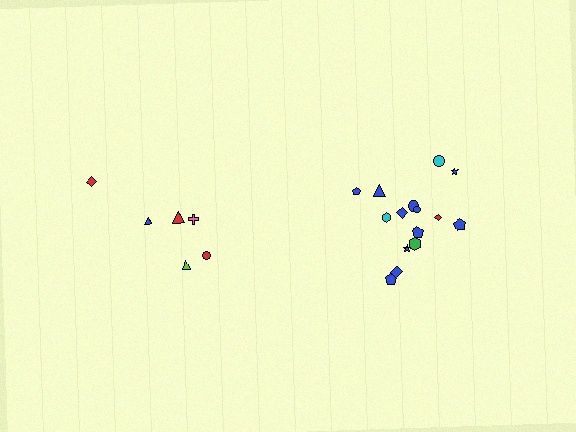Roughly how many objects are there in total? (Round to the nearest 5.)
Roughly 20 objects in total.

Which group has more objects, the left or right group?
The right group.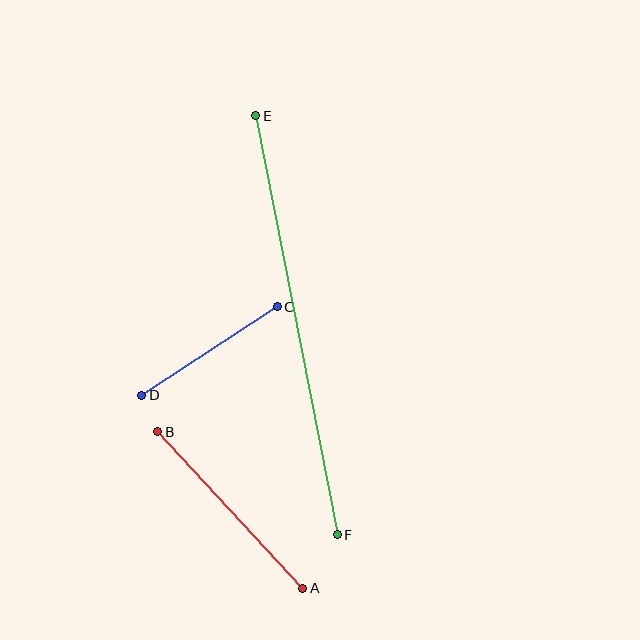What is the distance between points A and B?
The distance is approximately 213 pixels.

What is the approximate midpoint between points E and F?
The midpoint is at approximately (297, 325) pixels.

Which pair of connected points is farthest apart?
Points E and F are farthest apart.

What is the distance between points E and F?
The distance is approximately 427 pixels.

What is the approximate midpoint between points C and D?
The midpoint is at approximately (210, 351) pixels.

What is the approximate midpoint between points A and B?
The midpoint is at approximately (230, 510) pixels.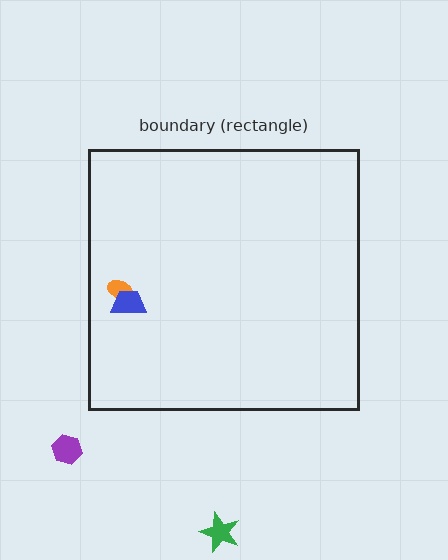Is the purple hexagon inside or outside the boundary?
Outside.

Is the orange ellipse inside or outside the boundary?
Inside.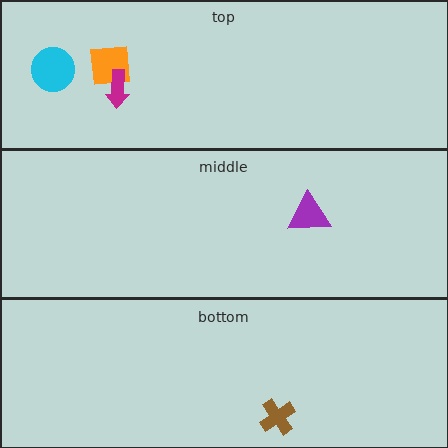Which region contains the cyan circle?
The top region.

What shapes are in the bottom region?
The brown cross.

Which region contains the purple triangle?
The middle region.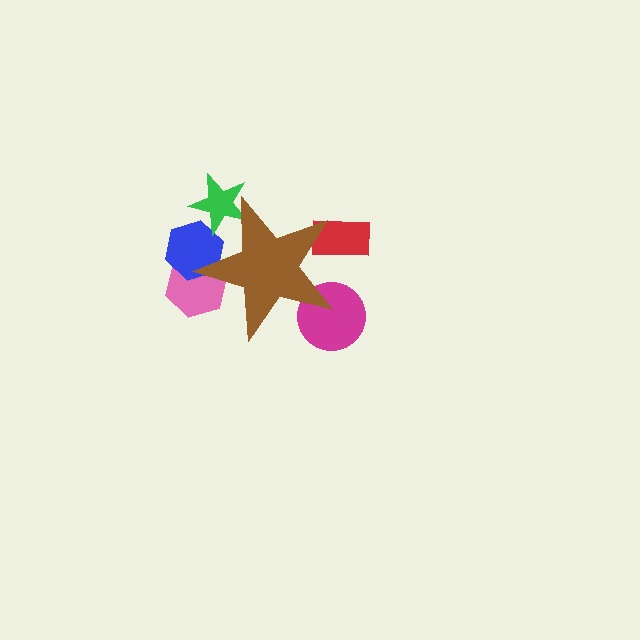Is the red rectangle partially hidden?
Yes, the red rectangle is partially hidden behind the brown star.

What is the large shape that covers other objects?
A brown star.